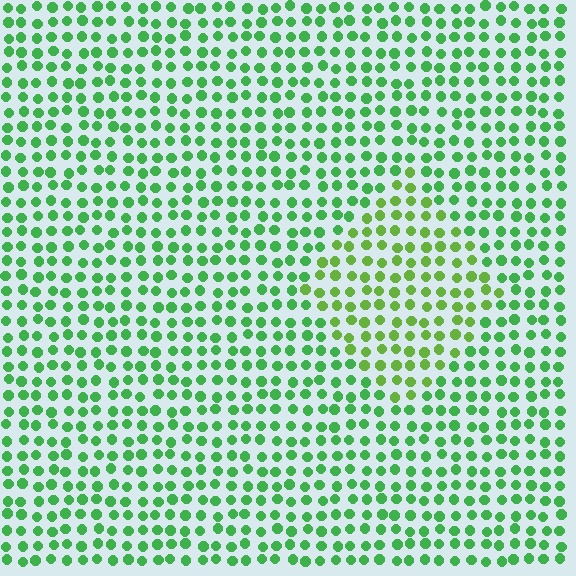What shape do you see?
I see a diamond.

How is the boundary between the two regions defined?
The boundary is defined purely by a slight shift in hue (about 28 degrees). Spacing, size, and orientation are identical on both sides.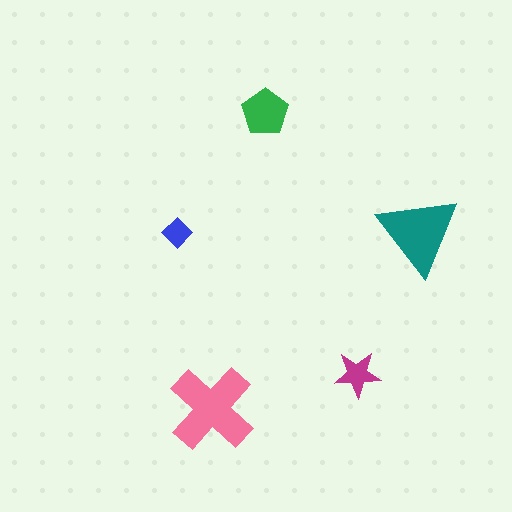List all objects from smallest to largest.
The blue diamond, the magenta star, the green pentagon, the teal triangle, the pink cross.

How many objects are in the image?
There are 5 objects in the image.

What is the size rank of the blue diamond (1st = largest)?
5th.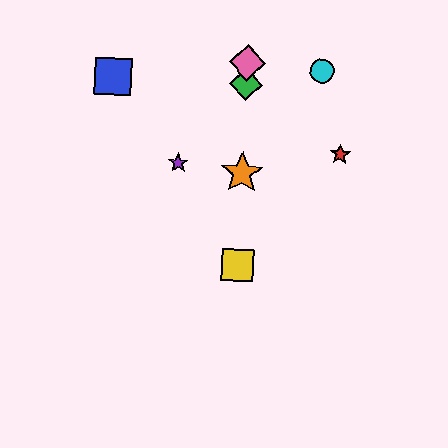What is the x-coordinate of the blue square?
The blue square is at x≈113.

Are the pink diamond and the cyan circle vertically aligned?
No, the pink diamond is at x≈247 and the cyan circle is at x≈322.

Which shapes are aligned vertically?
The green diamond, the yellow square, the orange star, the pink diamond are aligned vertically.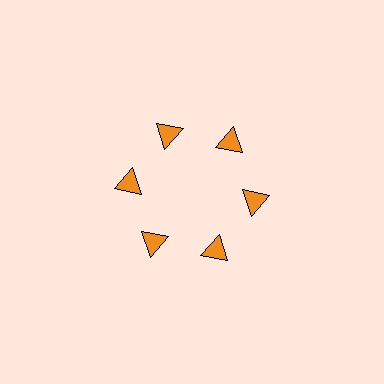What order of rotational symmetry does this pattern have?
This pattern has 6-fold rotational symmetry.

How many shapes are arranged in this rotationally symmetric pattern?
There are 6 shapes, arranged in 6 groups of 1.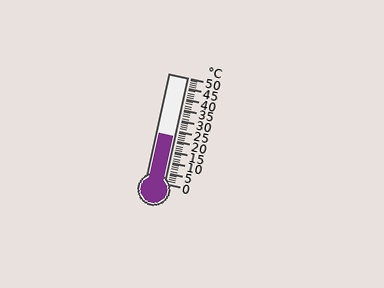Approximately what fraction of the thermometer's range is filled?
The thermometer is filled to approximately 45% of its range.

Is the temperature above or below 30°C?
The temperature is below 30°C.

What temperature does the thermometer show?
The thermometer shows approximately 22°C.